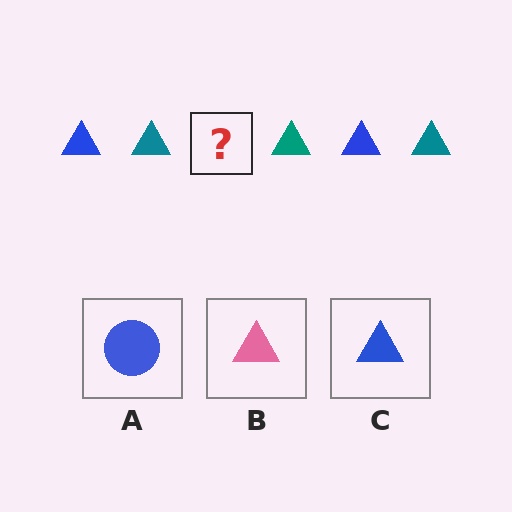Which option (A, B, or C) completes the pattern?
C.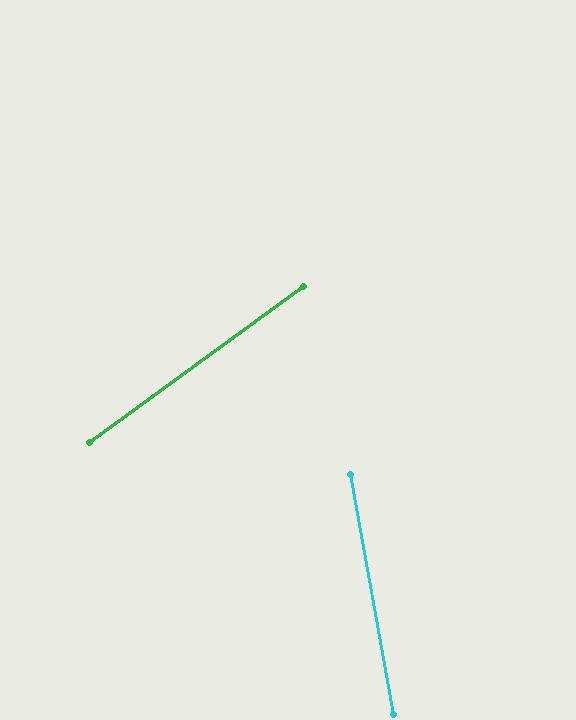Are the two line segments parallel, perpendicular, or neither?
Neither parallel nor perpendicular — they differ by about 64°.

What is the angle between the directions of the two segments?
Approximately 64 degrees.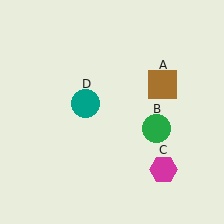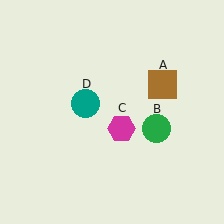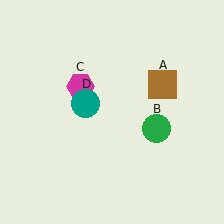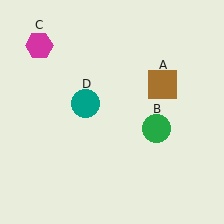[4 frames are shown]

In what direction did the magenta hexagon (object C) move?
The magenta hexagon (object C) moved up and to the left.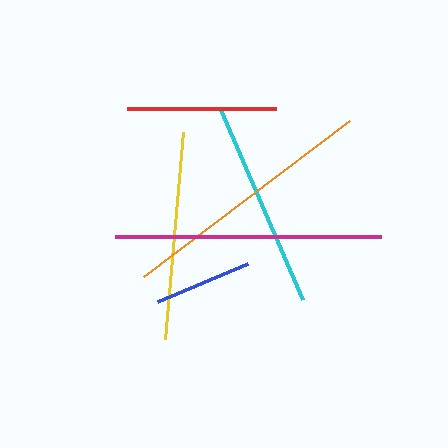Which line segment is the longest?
The magenta line is the longest at approximately 266 pixels.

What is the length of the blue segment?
The blue segment is approximately 98 pixels long.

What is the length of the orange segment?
The orange segment is approximately 258 pixels long.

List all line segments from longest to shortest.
From longest to shortest: magenta, orange, yellow, cyan, red, blue.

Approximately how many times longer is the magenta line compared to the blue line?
The magenta line is approximately 2.7 times the length of the blue line.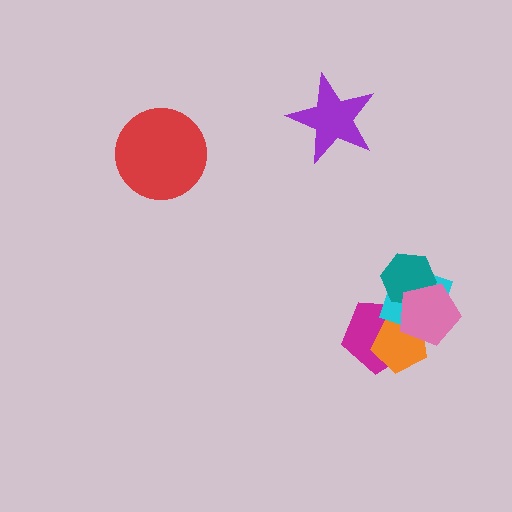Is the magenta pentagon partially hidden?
Yes, it is partially covered by another shape.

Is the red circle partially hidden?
No, no other shape covers it.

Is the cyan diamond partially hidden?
Yes, it is partially covered by another shape.